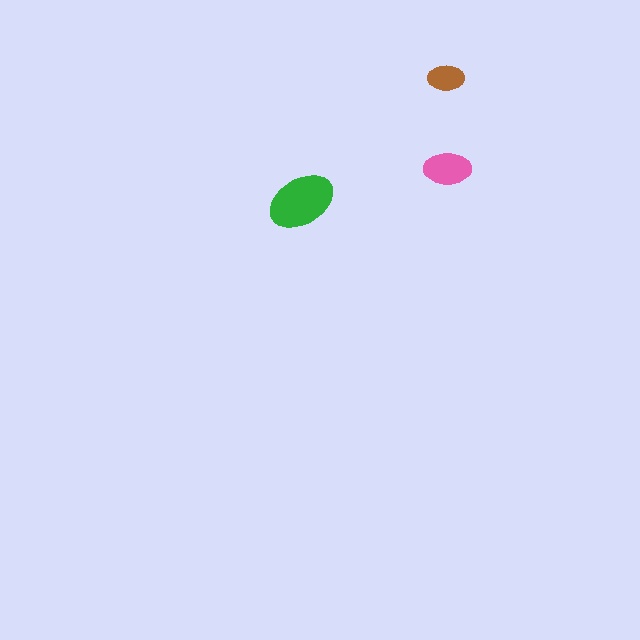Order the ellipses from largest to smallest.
the green one, the pink one, the brown one.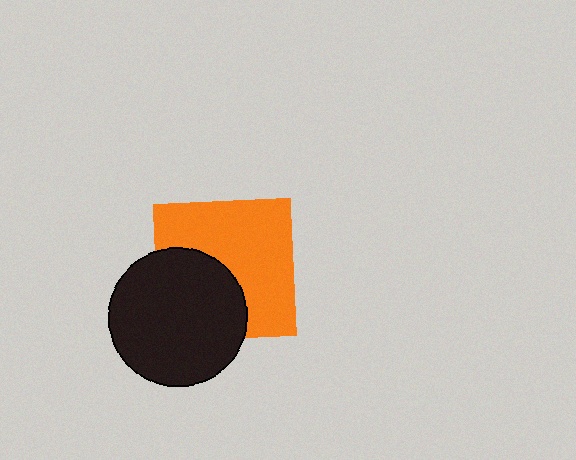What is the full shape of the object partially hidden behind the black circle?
The partially hidden object is an orange square.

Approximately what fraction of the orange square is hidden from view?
Roughly 39% of the orange square is hidden behind the black circle.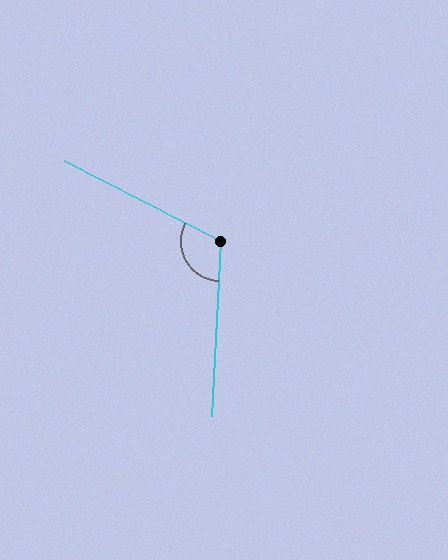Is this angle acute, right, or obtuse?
It is obtuse.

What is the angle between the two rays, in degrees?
Approximately 114 degrees.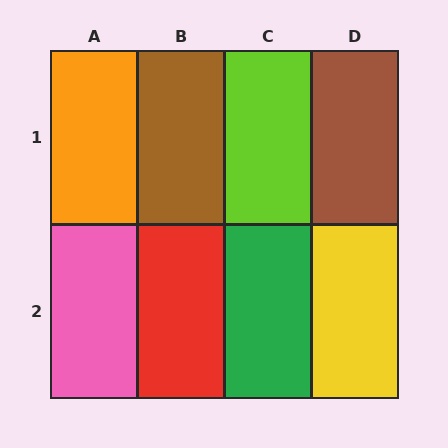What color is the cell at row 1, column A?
Orange.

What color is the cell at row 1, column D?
Brown.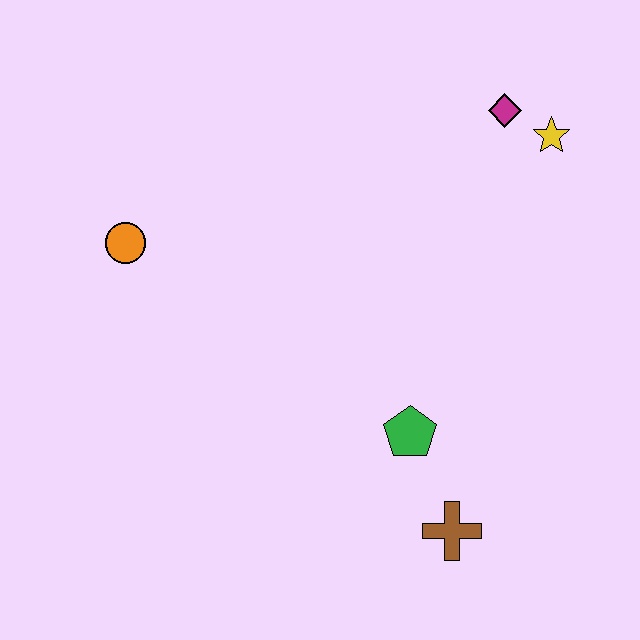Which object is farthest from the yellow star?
The orange circle is farthest from the yellow star.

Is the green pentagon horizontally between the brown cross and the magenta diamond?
No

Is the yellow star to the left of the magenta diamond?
No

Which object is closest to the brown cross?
The green pentagon is closest to the brown cross.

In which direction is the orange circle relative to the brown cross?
The orange circle is to the left of the brown cross.